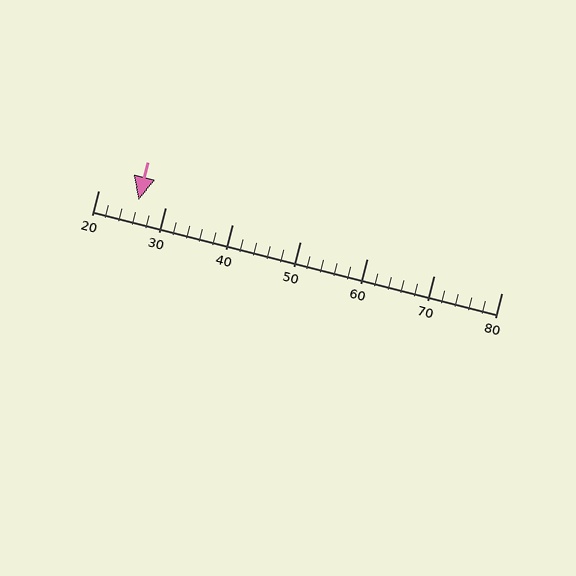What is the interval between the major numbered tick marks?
The major tick marks are spaced 10 units apart.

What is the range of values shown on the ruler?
The ruler shows values from 20 to 80.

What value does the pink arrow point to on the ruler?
The pink arrow points to approximately 26.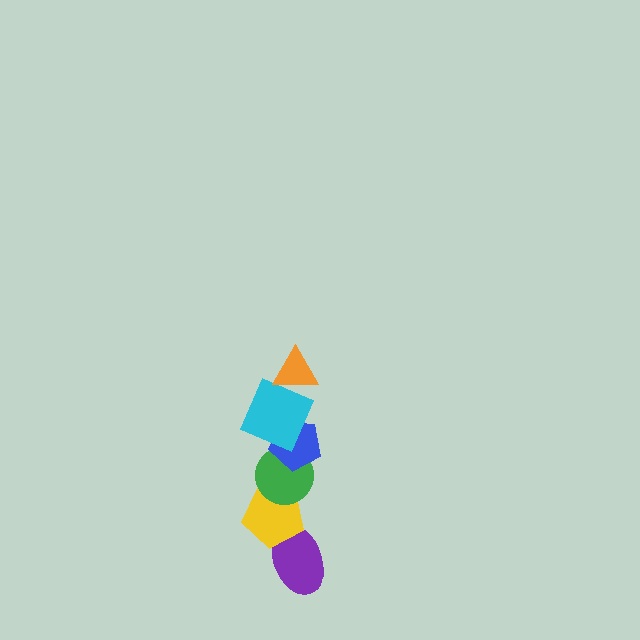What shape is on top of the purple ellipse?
The yellow pentagon is on top of the purple ellipse.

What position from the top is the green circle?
The green circle is 4th from the top.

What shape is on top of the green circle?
The blue pentagon is on top of the green circle.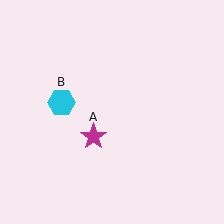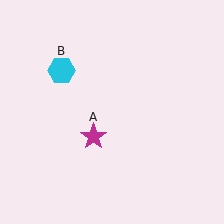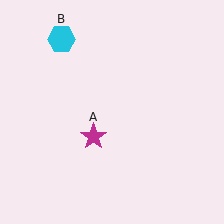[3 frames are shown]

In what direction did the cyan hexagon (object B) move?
The cyan hexagon (object B) moved up.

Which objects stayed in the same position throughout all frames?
Magenta star (object A) remained stationary.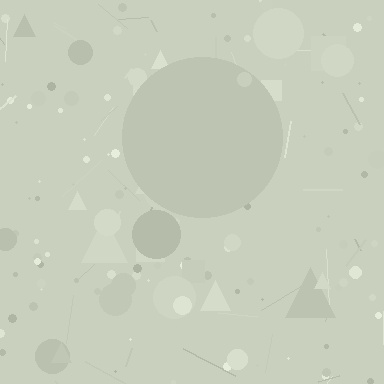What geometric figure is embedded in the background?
A circle is embedded in the background.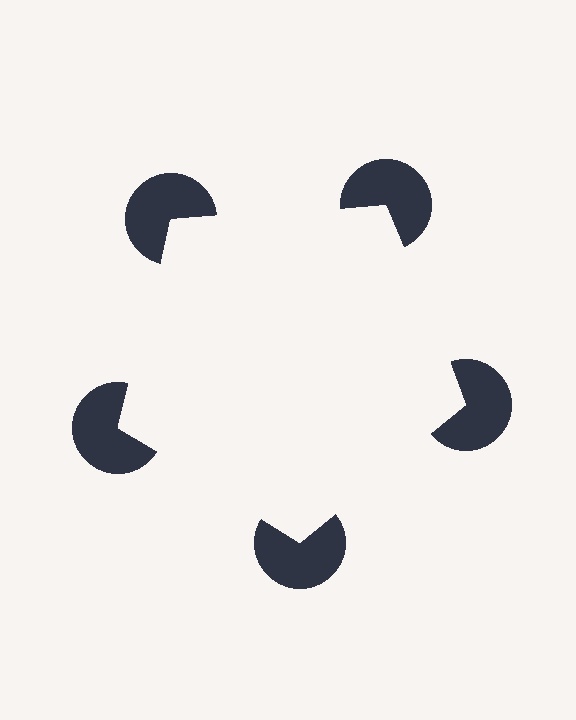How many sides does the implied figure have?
5 sides.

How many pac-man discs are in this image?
There are 5 — one at each vertex of the illusory pentagon.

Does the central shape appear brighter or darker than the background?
It typically appears slightly brighter than the background, even though no actual brightness change is drawn.